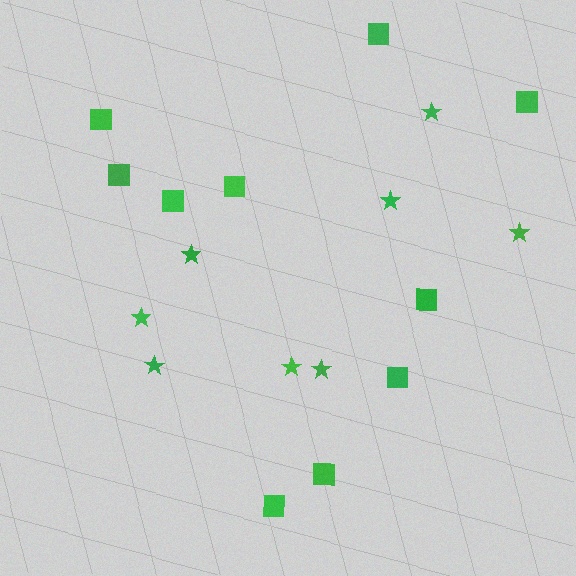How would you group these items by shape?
There are 2 groups: one group of squares (10) and one group of stars (8).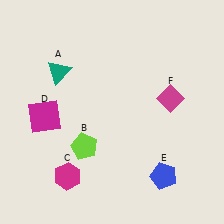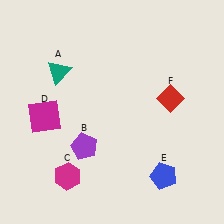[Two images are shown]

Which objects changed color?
B changed from lime to purple. F changed from magenta to red.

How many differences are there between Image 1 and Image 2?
There are 2 differences between the two images.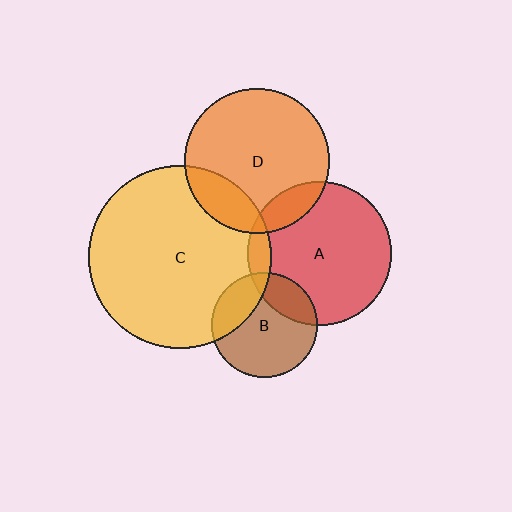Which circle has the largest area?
Circle C (yellow).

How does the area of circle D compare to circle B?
Approximately 1.9 times.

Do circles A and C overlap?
Yes.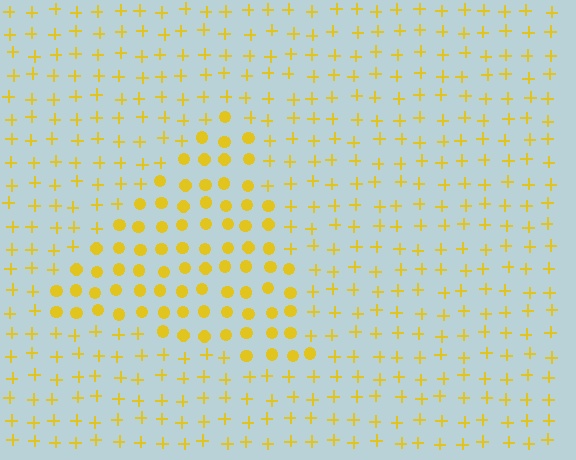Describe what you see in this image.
The image is filled with small yellow elements arranged in a uniform grid. A triangle-shaped region contains circles, while the surrounding area contains plus signs. The boundary is defined purely by the change in element shape.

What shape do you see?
I see a triangle.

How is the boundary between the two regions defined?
The boundary is defined by a change in element shape: circles inside vs. plus signs outside. All elements share the same color and spacing.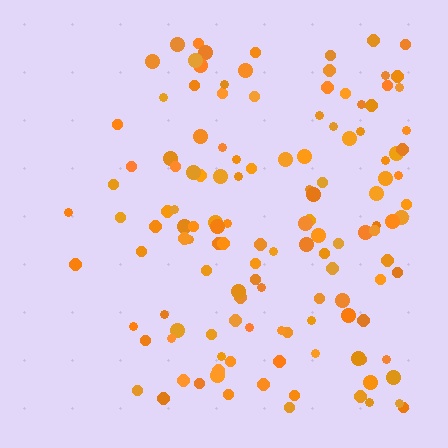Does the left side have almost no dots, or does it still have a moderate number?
Still a moderate number, just noticeably fewer than the right.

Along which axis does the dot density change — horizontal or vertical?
Horizontal.